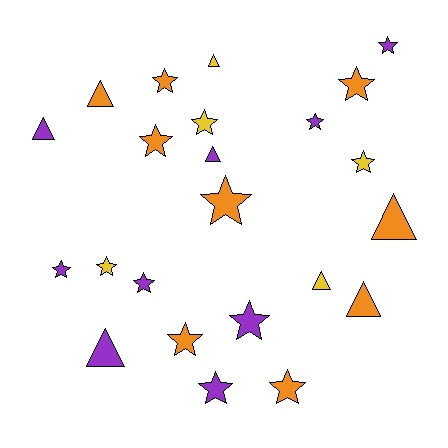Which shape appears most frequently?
Star, with 15 objects.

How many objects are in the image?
There are 23 objects.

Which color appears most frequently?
Orange, with 9 objects.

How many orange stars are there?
There are 6 orange stars.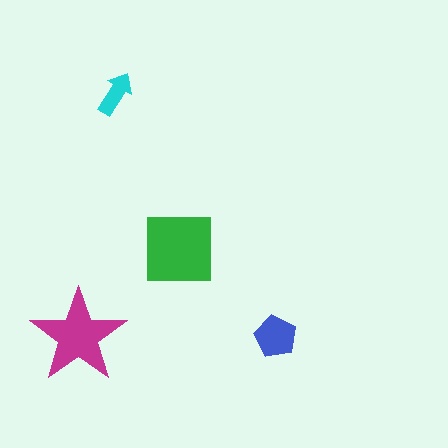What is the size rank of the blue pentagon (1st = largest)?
3rd.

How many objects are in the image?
There are 4 objects in the image.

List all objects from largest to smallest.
The green square, the magenta star, the blue pentagon, the cyan arrow.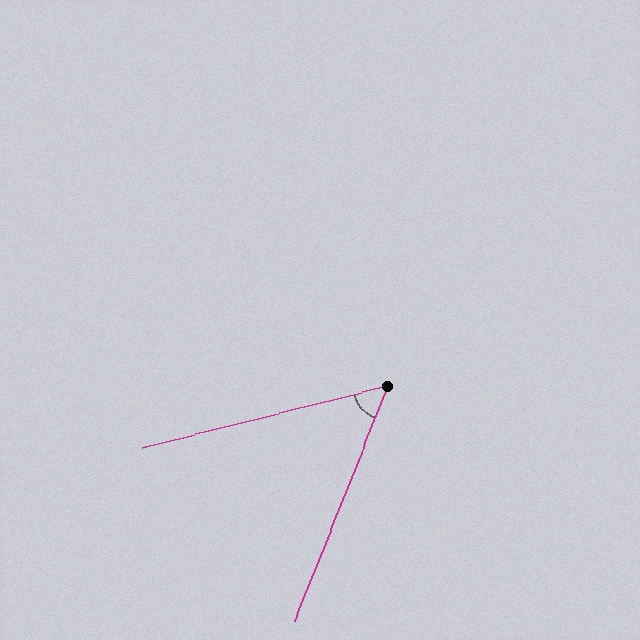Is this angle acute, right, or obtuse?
It is acute.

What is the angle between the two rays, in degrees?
Approximately 54 degrees.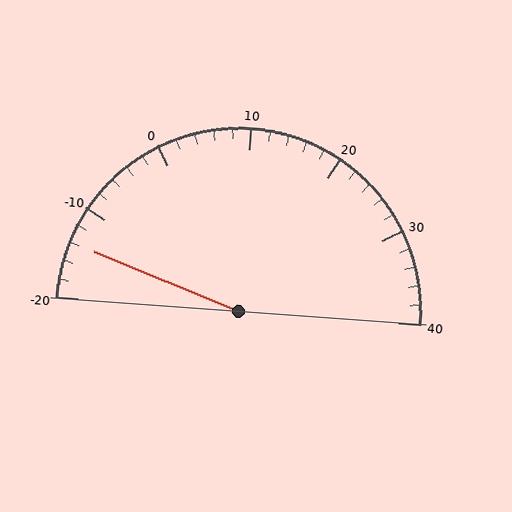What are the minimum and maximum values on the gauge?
The gauge ranges from -20 to 40.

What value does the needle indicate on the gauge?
The needle indicates approximately -14.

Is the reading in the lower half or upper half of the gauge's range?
The reading is in the lower half of the range (-20 to 40).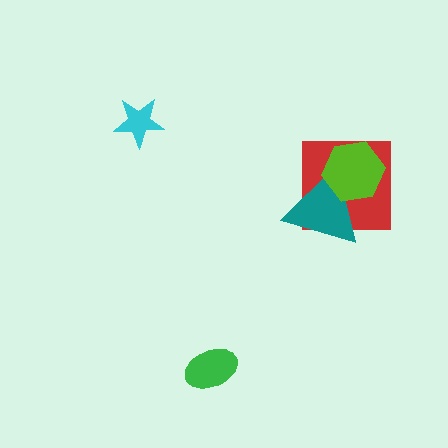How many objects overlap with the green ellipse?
0 objects overlap with the green ellipse.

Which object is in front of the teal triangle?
The lime hexagon is in front of the teal triangle.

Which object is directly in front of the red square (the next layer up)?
The teal triangle is directly in front of the red square.